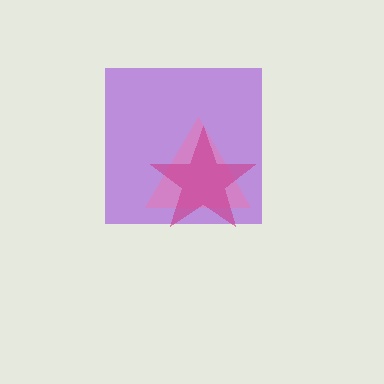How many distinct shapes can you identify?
There are 3 distinct shapes: a purple square, a pink triangle, a magenta star.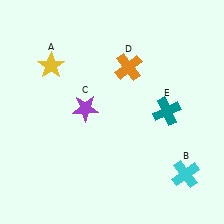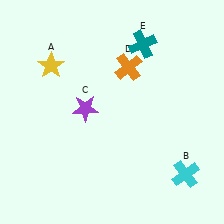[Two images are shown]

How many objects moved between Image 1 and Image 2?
1 object moved between the two images.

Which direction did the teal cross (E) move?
The teal cross (E) moved up.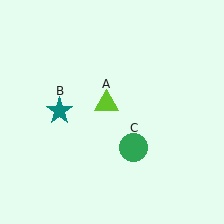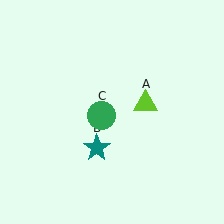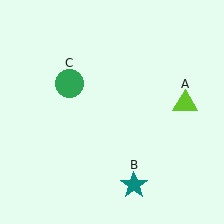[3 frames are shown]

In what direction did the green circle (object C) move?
The green circle (object C) moved up and to the left.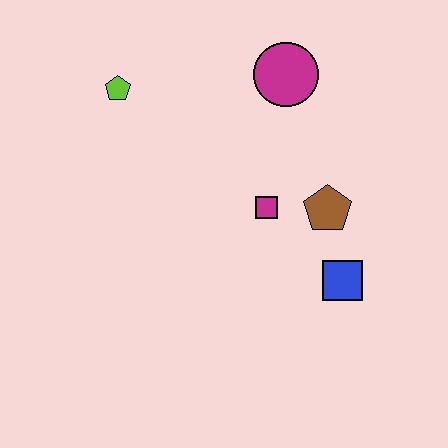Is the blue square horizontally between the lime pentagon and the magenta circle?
No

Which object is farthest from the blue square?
The lime pentagon is farthest from the blue square.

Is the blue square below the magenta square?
Yes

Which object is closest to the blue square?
The brown pentagon is closest to the blue square.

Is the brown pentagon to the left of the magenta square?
No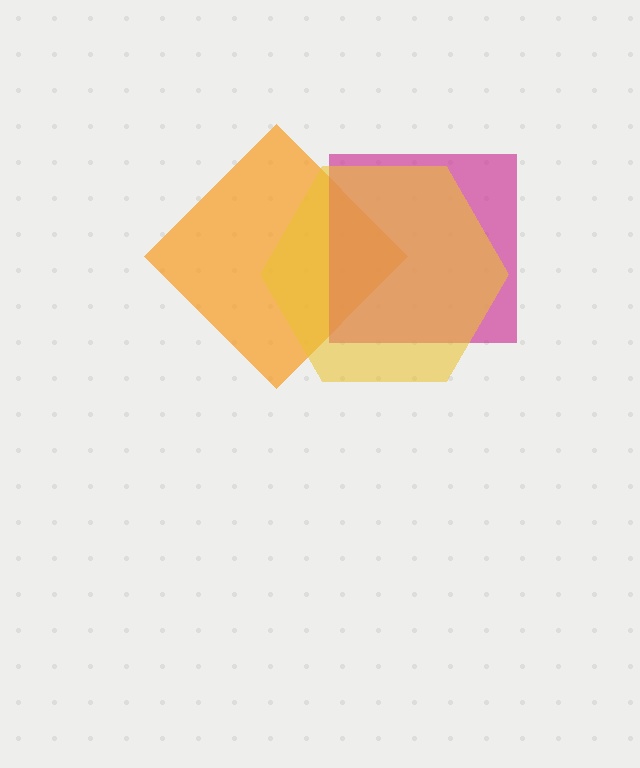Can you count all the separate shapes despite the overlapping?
Yes, there are 3 separate shapes.